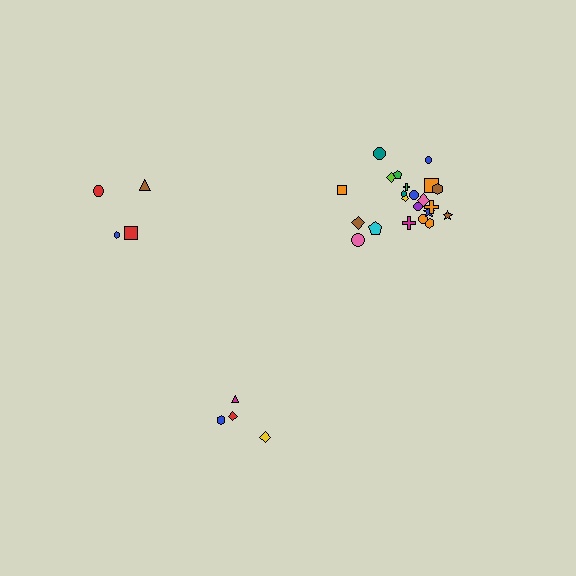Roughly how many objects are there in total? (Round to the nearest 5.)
Roughly 30 objects in total.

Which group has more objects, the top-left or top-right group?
The top-right group.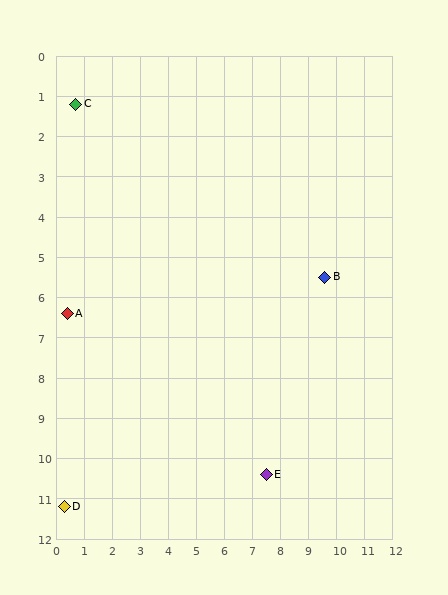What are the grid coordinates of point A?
Point A is at approximately (0.4, 6.4).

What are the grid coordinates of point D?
Point D is at approximately (0.3, 11.2).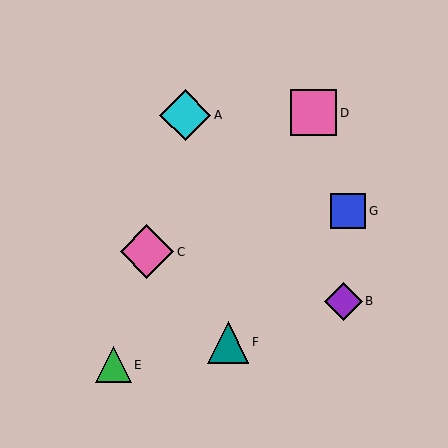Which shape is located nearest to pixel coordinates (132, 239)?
The pink diamond (labeled C) at (147, 252) is nearest to that location.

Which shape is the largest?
The pink diamond (labeled C) is the largest.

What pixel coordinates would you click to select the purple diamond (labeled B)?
Click at (343, 301) to select the purple diamond B.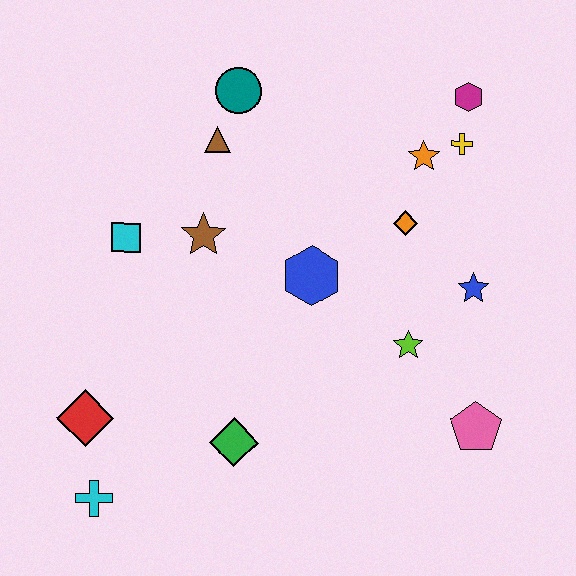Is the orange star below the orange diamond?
No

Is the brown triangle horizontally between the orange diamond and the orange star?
No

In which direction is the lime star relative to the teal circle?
The lime star is below the teal circle.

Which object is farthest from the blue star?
The cyan cross is farthest from the blue star.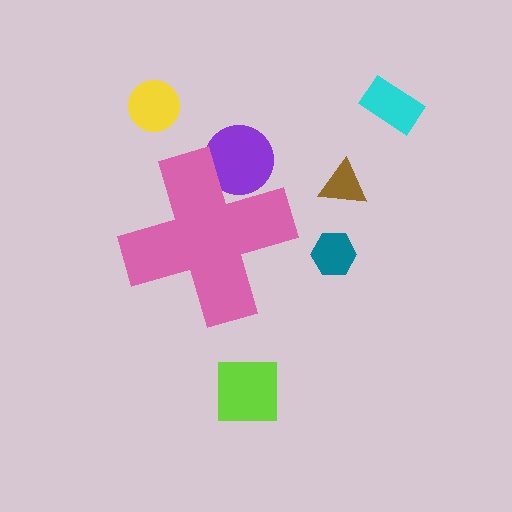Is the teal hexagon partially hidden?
No, the teal hexagon is fully visible.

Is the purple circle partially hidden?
Yes, the purple circle is partially hidden behind the pink cross.